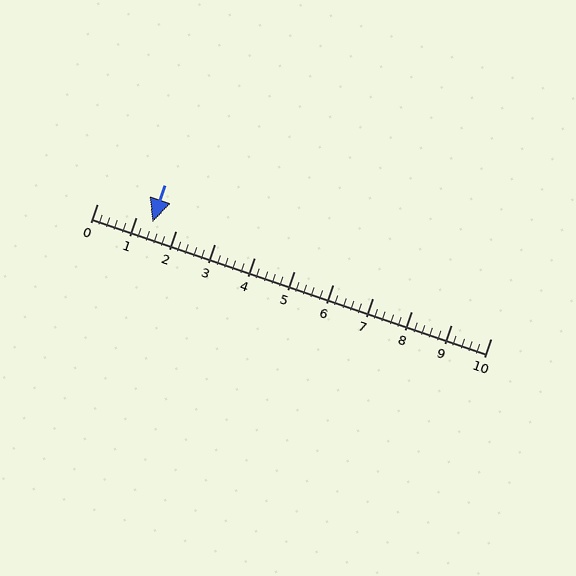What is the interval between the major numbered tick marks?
The major tick marks are spaced 1 units apart.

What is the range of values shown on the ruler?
The ruler shows values from 0 to 10.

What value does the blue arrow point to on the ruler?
The blue arrow points to approximately 1.4.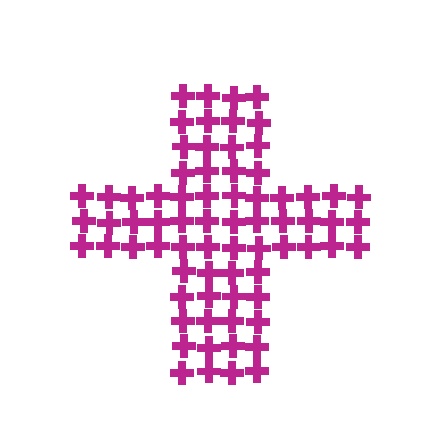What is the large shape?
The large shape is a cross.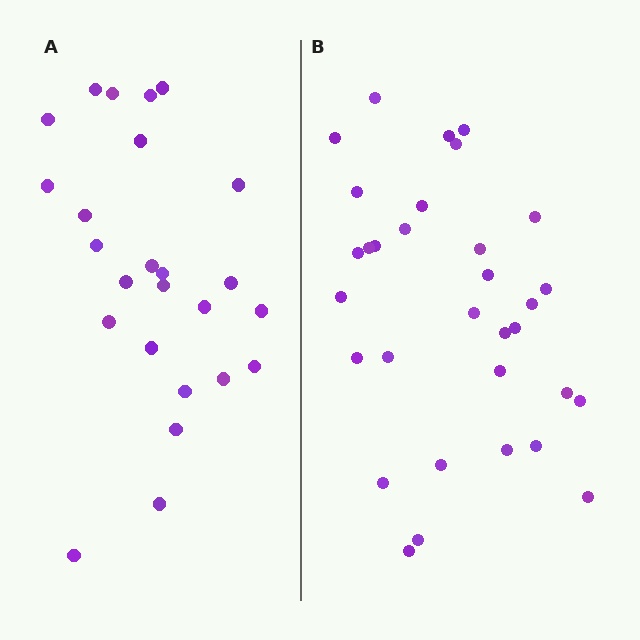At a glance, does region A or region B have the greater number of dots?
Region B (the right region) has more dots.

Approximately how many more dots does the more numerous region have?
Region B has roughly 8 or so more dots than region A.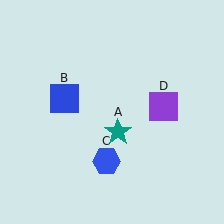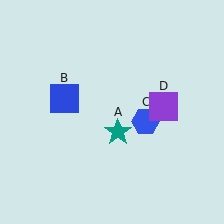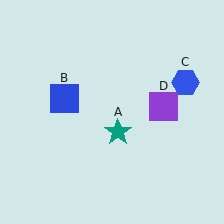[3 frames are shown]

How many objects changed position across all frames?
1 object changed position: blue hexagon (object C).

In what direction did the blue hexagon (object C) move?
The blue hexagon (object C) moved up and to the right.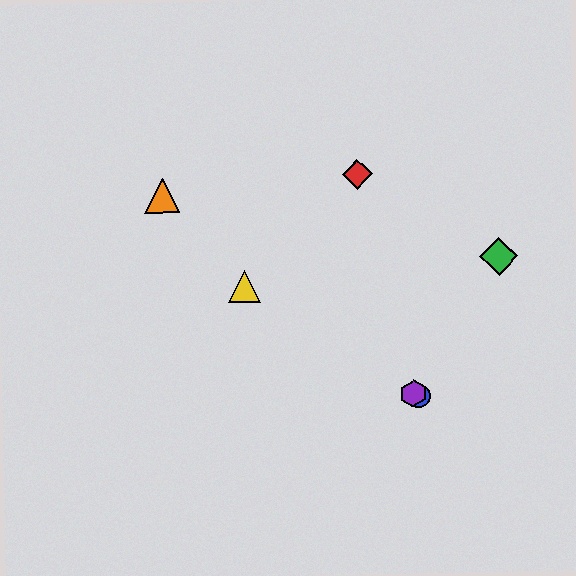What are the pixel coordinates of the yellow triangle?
The yellow triangle is at (244, 287).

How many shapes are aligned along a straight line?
3 shapes (the blue circle, the yellow triangle, the purple hexagon) are aligned along a straight line.